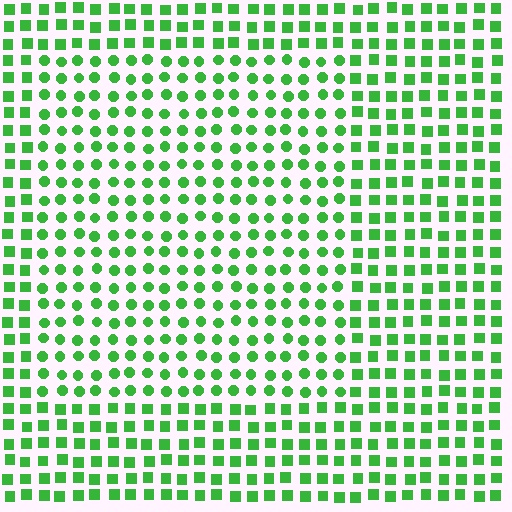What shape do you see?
I see a rectangle.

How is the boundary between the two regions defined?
The boundary is defined by a change in element shape: circles inside vs. squares outside. All elements share the same color and spacing.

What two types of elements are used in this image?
The image uses circles inside the rectangle region and squares outside it.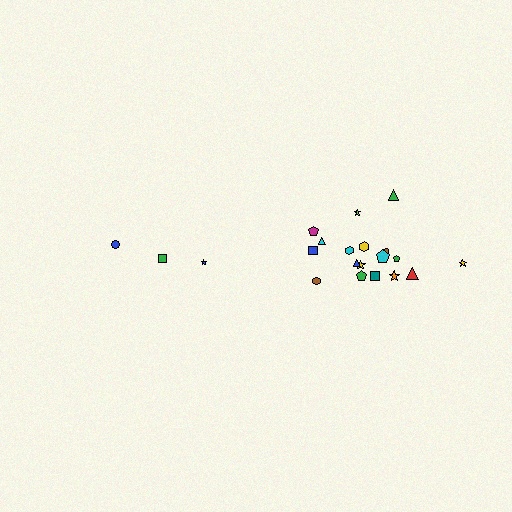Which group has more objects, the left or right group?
The right group.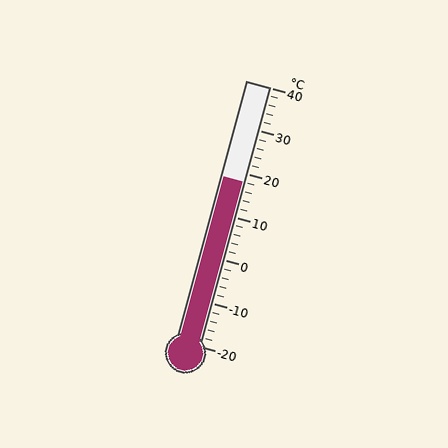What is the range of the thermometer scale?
The thermometer scale ranges from -20°C to 40°C.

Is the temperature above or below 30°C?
The temperature is below 30°C.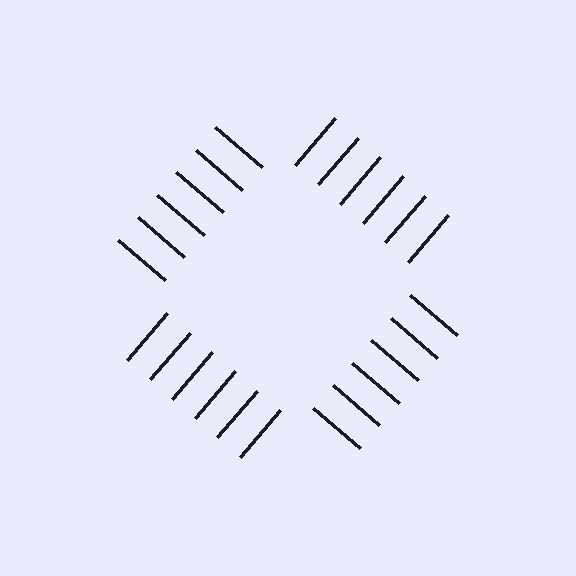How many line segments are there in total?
24 — 6 along each of the 4 edges.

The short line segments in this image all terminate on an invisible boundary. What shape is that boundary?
An illusory square — the line segments terminate on its edges but no continuous stroke is drawn.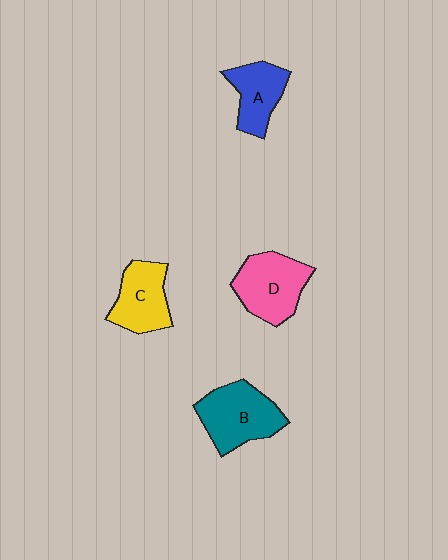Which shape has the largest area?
Shape B (teal).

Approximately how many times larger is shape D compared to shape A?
Approximately 1.3 times.